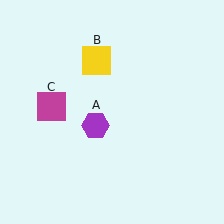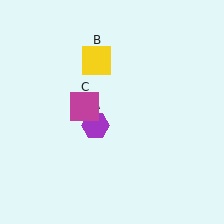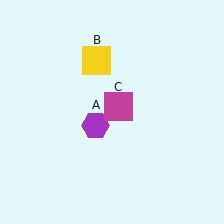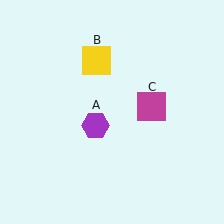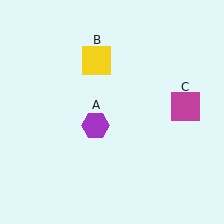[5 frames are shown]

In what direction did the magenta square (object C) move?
The magenta square (object C) moved right.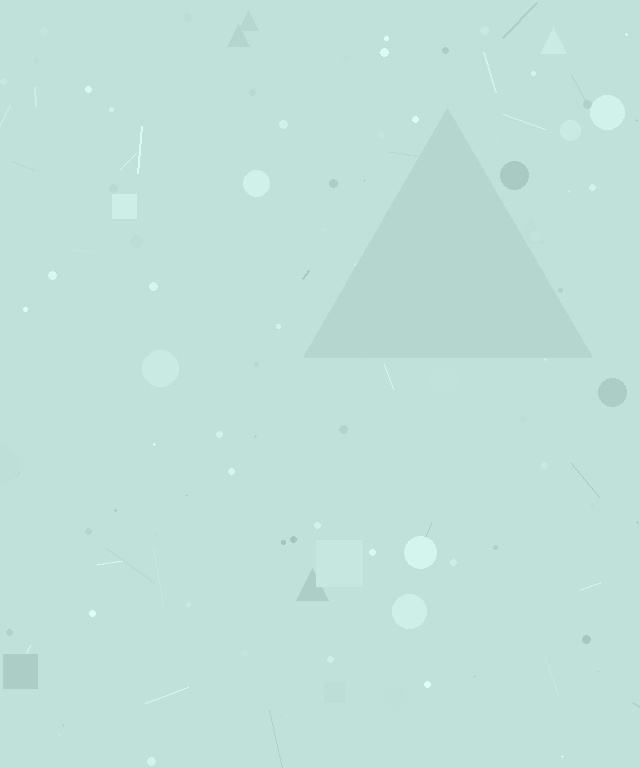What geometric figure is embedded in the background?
A triangle is embedded in the background.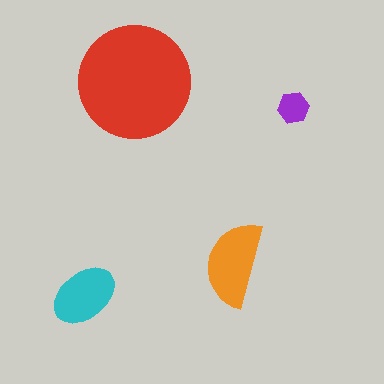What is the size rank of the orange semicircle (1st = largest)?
2nd.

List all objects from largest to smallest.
The red circle, the orange semicircle, the cyan ellipse, the purple hexagon.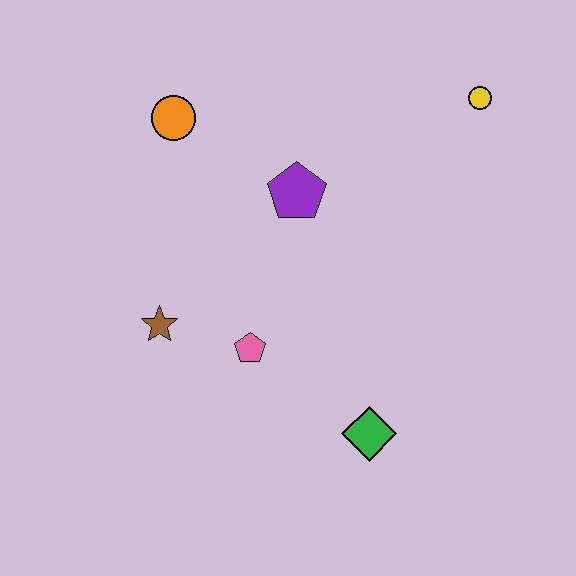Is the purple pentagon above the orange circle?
No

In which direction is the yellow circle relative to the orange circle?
The yellow circle is to the right of the orange circle.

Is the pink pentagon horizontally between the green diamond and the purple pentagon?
No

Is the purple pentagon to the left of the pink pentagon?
No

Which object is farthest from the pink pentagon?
The yellow circle is farthest from the pink pentagon.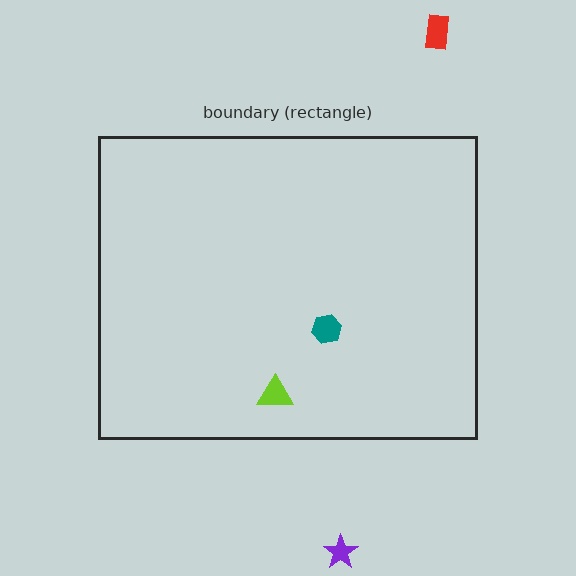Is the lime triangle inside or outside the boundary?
Inside.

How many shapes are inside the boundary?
2 inside, 2 outside.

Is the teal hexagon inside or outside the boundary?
Inside.